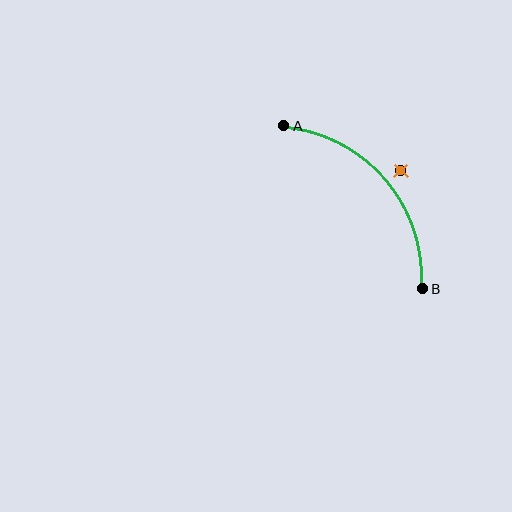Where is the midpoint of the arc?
The arc midpoint is the point on the curve farthest from the straight line joining A and B. It sits above and to the right of that line.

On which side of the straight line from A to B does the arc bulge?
The arc bulges above and to the right of the straight line connecting A and B.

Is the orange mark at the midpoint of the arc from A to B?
No — the orange mark does not lie on the arc at all. It sits slightly outside the curve.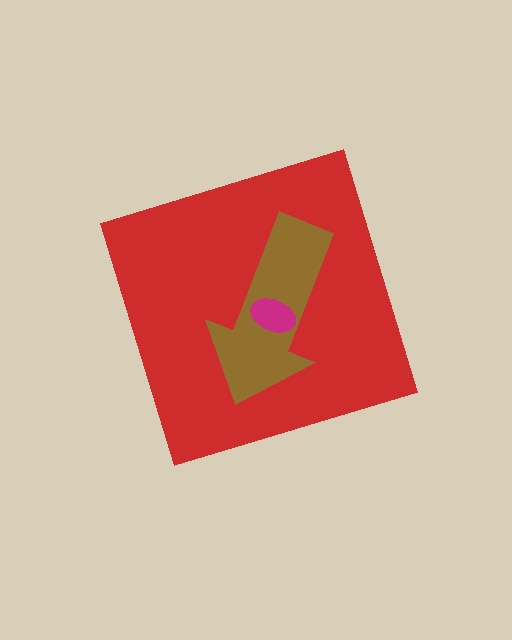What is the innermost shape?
The magenta ellipse.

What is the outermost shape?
The red diamond.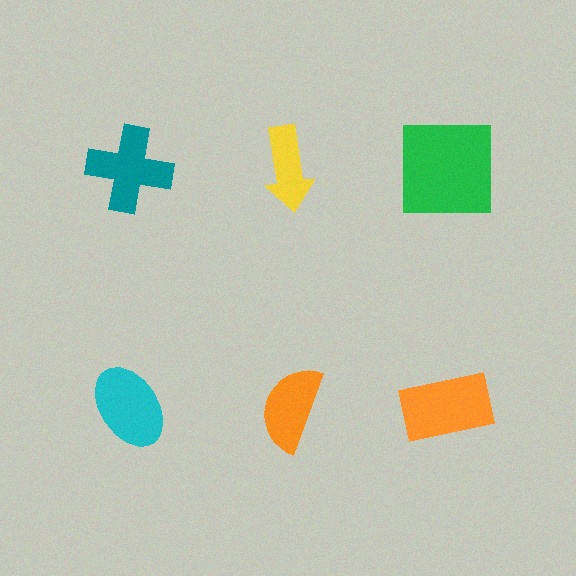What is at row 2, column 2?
An orange semicircle.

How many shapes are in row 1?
3 shapes.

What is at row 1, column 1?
A teal cross.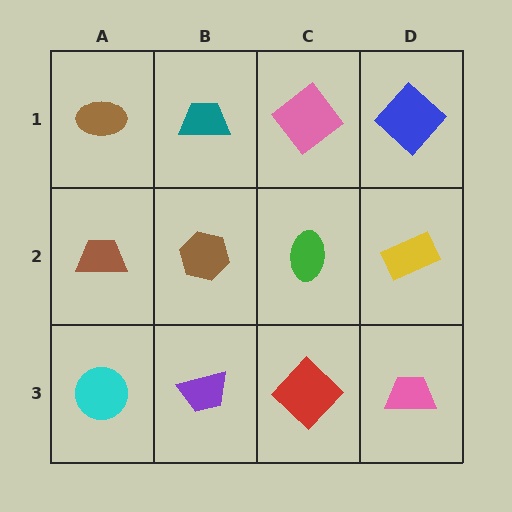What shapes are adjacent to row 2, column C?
A pink diamond (row 1, column C), a red diamond (row 3, column C), a brown hexagon (row 2, column B), a yellow rectangle (row 2, column D).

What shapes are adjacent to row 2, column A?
A brown ellipse (row 1, column A), a cyan circle (row 3, column A), a brown hexagon (row 2, column B).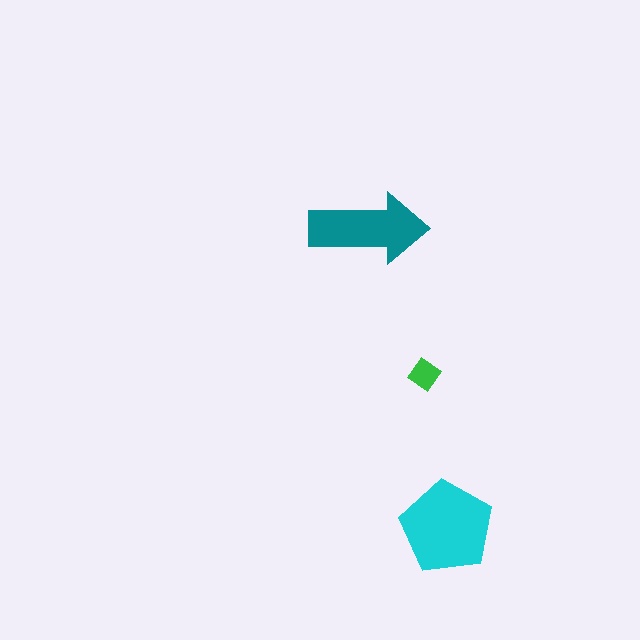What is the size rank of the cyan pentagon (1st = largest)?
1st.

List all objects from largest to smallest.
The cyan pentagon, the teal arrow, the green diamond.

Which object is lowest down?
The cyan pentagon is bottommost.